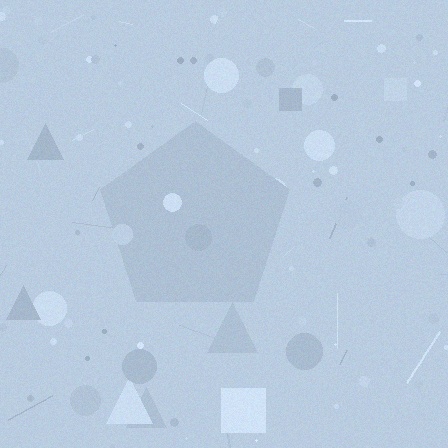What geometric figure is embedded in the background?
A pentagon is embedded in the background.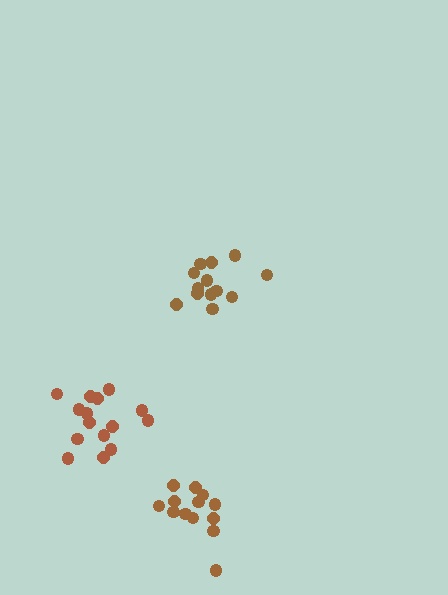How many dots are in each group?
Group 1: 13 dots, Group 2: 13 dots, Group 3: 15 dots (41 total).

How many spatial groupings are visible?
There are 3 spatial groupings.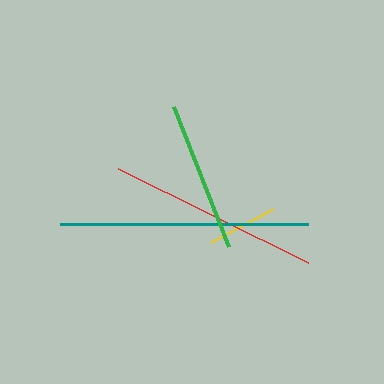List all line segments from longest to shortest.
From longest to shortest: teal, red, green, yellow.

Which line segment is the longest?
The teal line is the longest at approximately 247 pixels.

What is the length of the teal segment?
The teal segment is approximately 247 pixels long.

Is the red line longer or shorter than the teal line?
The teal line is longer than the red line.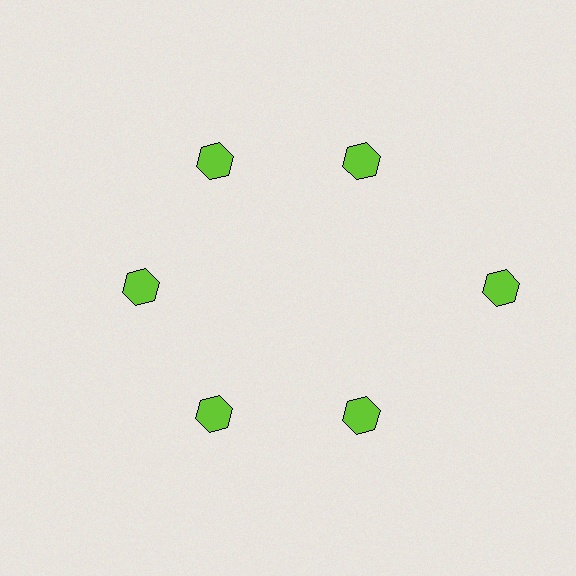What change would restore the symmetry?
The symmetry would be restored by moving it inward, back onto the ring so that all 6 hexagons sit at equal angles and equal distance from the center.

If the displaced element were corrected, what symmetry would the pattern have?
It would have 6-fold rotational symmetry — the pattern would map onto itself every 60 degrees.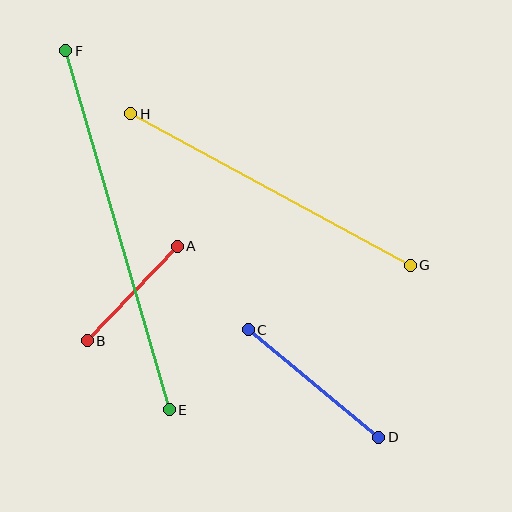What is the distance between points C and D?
The distance is approximately 169 pixels.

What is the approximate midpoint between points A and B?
The midpoint is at approximately (132, 293) pixels.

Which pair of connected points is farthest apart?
Points E and F are farthest apart.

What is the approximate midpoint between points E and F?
The midpoint is at approximately (118, 230) pixels.